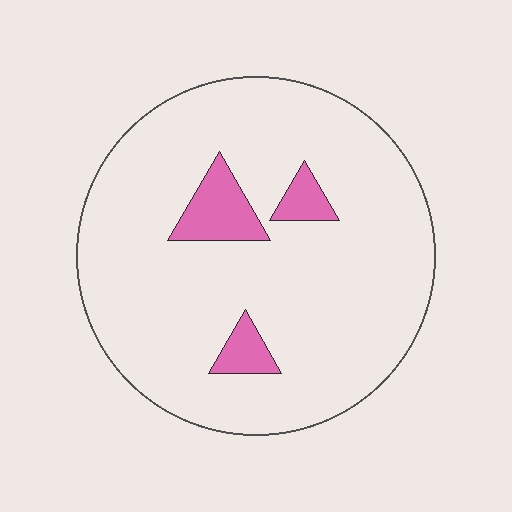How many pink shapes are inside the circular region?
3.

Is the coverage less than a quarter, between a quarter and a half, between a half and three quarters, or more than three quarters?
Less than a quarter.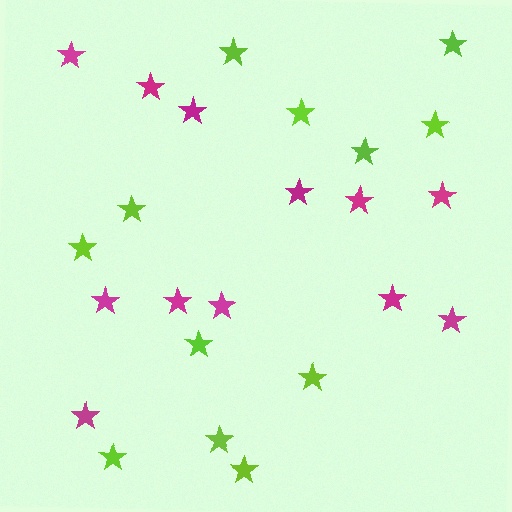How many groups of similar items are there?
There are 2 groups: one group of magenta stars (12) and one group of lime stars (12).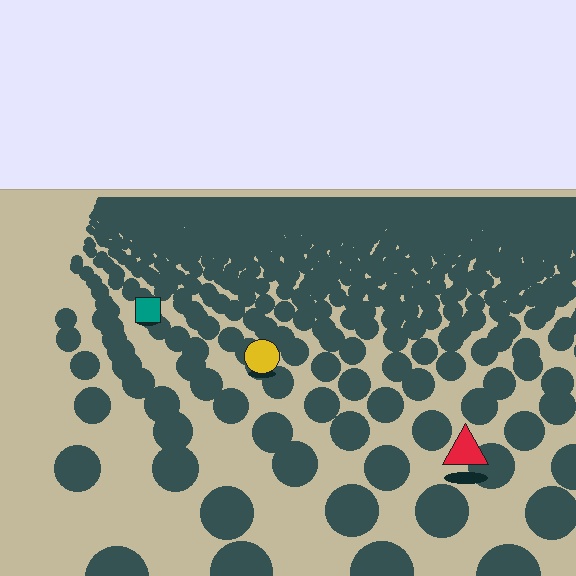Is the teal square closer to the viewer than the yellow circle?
No. The yellow circle is closer — you can tell from the texture gradient: the ground texture is coarser near it.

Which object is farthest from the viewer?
The teal square is farthest from the viewer. It appears smaller and the ground texture around it is denser.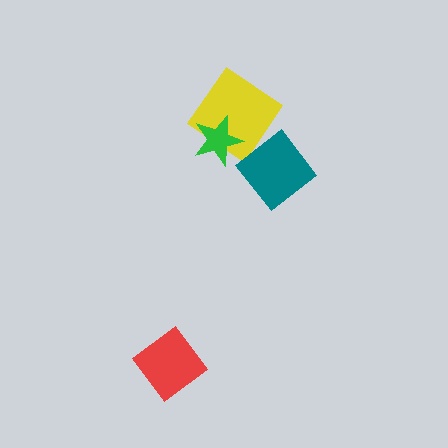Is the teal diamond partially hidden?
No, no other shape covers it.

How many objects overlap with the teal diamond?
1 object overlaps with the teal diamond.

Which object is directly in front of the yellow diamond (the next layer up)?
The teal diamond is directly in front of the yellow diamond.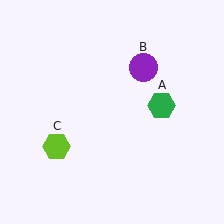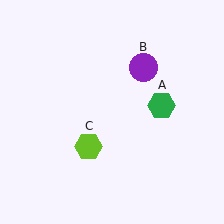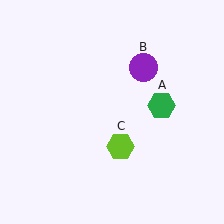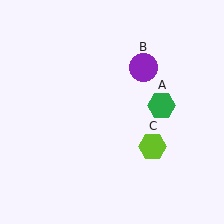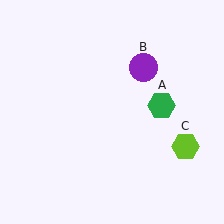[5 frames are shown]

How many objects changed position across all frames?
1 object changed position: lime hexagon (object C).